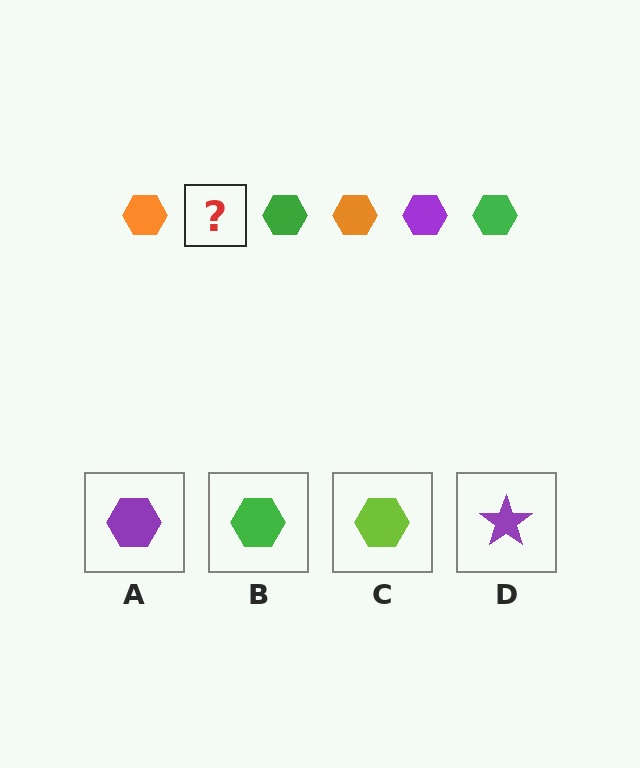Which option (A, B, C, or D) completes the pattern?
A.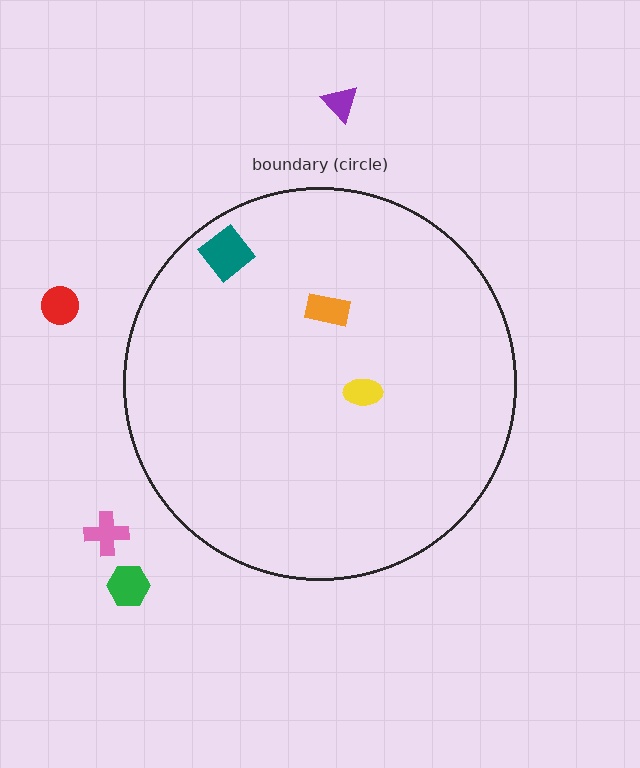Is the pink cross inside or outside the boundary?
Outside.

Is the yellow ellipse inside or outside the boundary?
Inside.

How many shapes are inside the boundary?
3 inside, 4 outside.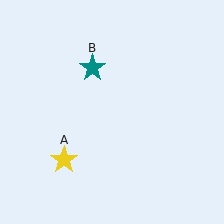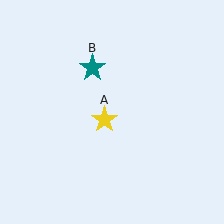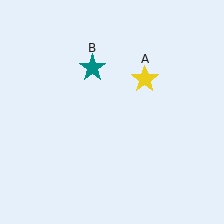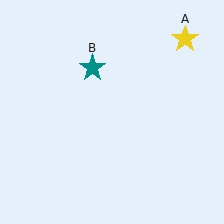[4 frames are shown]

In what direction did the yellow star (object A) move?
The yellow star (object A) moved up and to the right.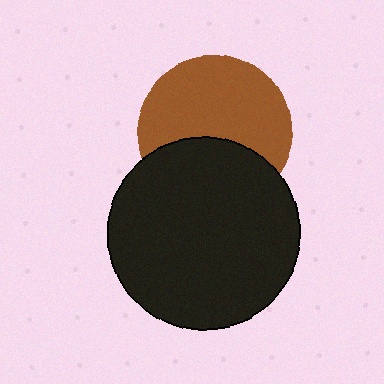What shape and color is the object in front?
The object in front is a black circle.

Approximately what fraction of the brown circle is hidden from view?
Roughly 38% of the brown circle is hidden behind the black circle.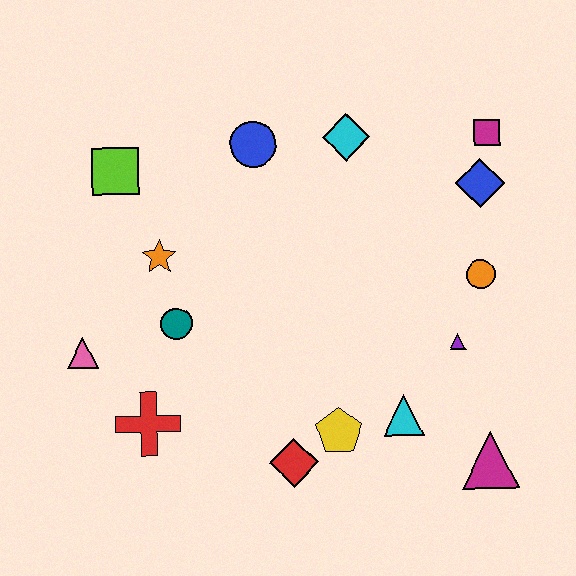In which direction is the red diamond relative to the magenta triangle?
The red diamond is to the left of the magenta triangle.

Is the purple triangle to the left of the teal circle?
No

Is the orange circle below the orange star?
Yes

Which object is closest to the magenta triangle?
The cyan triangle is closest to the magenta triangle.